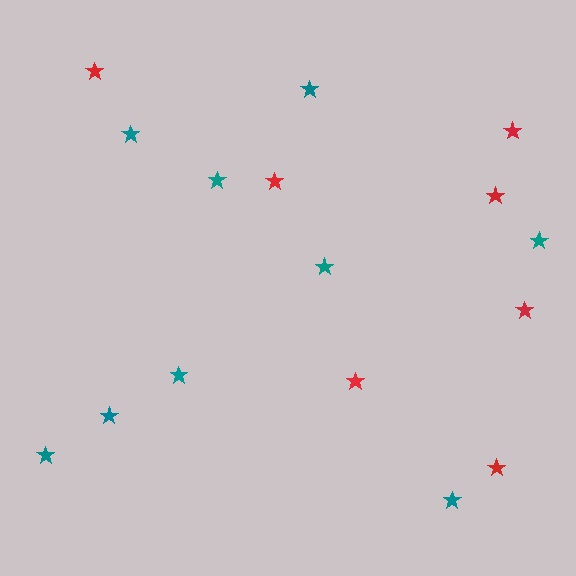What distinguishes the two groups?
There are 2 groups: one group of red stars (7) and one group of teal stars (9).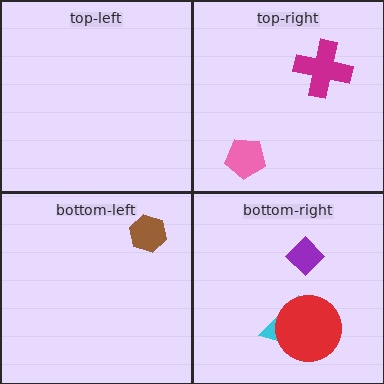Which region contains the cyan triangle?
The bottom-right region.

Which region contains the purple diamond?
The bottom-right region.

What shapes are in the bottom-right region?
The cyan triangle, the red circle, the purple diamond.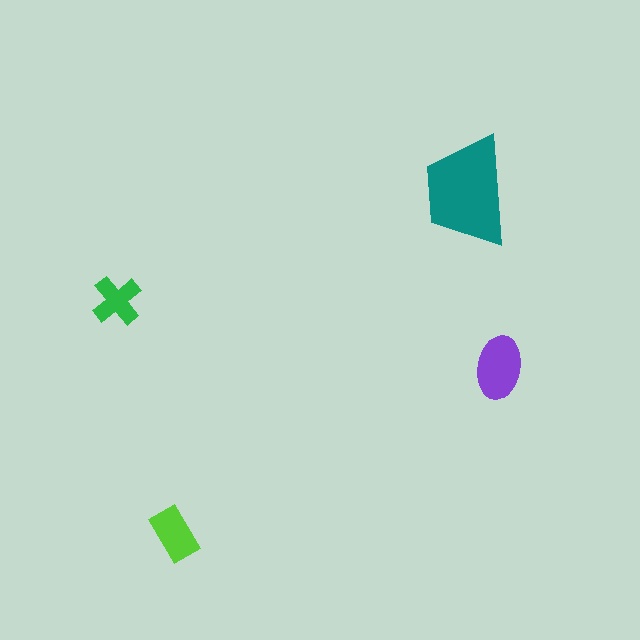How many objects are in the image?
There are 4 objects in the image.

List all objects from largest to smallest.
The teal trapezoid, the purple ellipse, the lime rectangle, the green cross.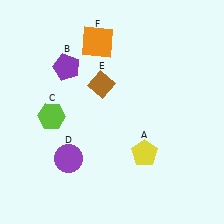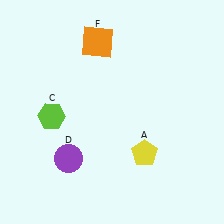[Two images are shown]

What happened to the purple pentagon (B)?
The purple pentagon (B) was removed in Image 2. It was in the top-left area of Image 1.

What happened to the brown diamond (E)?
The brown diamond (E) was removed in Image 2. It was in the top-left area of Image 1.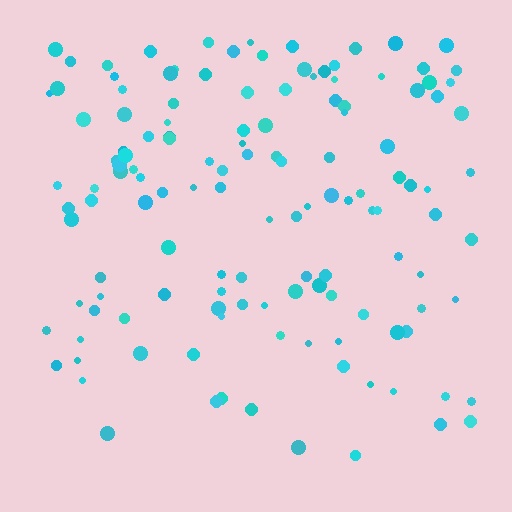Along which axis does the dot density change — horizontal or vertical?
Vertical.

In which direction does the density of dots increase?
From bottom to top, with the top side densest.